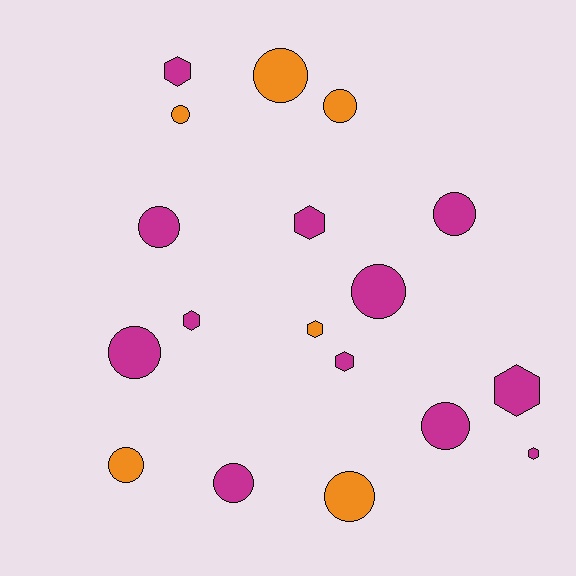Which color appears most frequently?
Magenta, with 12 objects.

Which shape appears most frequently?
Circle, with 11 objects.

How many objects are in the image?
There are 18 objects.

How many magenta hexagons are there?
There are 6 magenta hexagons.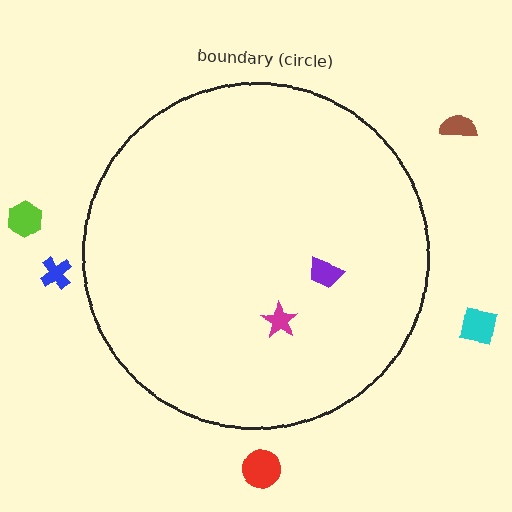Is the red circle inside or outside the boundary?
Outside.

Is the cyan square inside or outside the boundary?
Outside.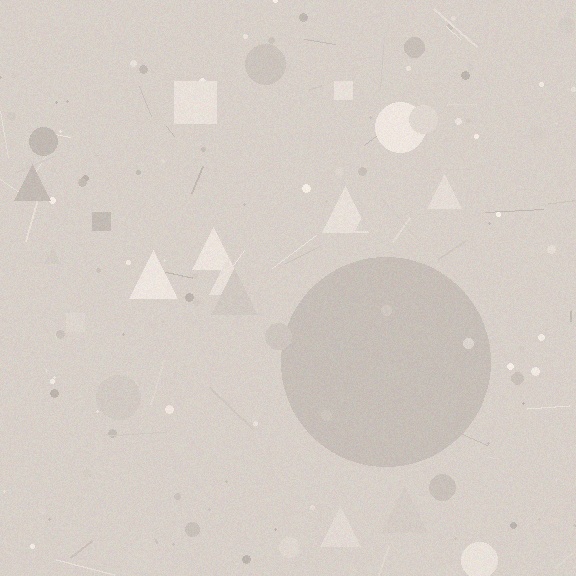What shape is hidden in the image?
A circle is hidden in the image.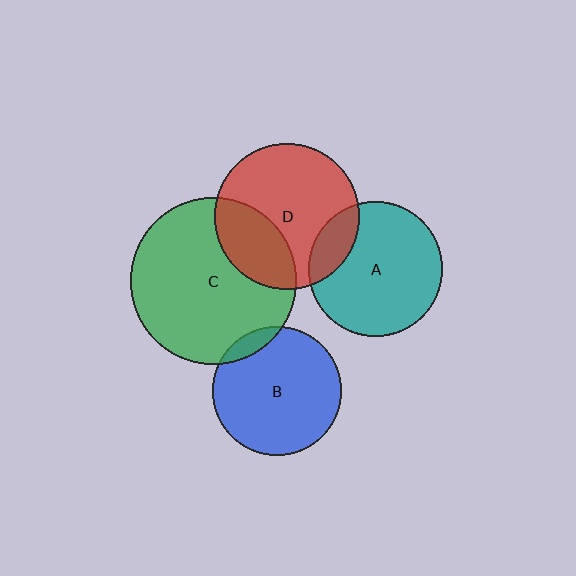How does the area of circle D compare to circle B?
Approximately 1.3 times.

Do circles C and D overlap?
Yes.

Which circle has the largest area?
Circle C (green).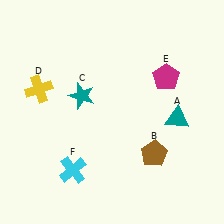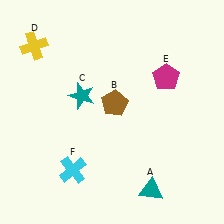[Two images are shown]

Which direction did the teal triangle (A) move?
The teal triangle (A) moved down.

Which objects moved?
The objects that moved are: the teal triangle (A), the brown pentagon (B), the yellow cross (D).